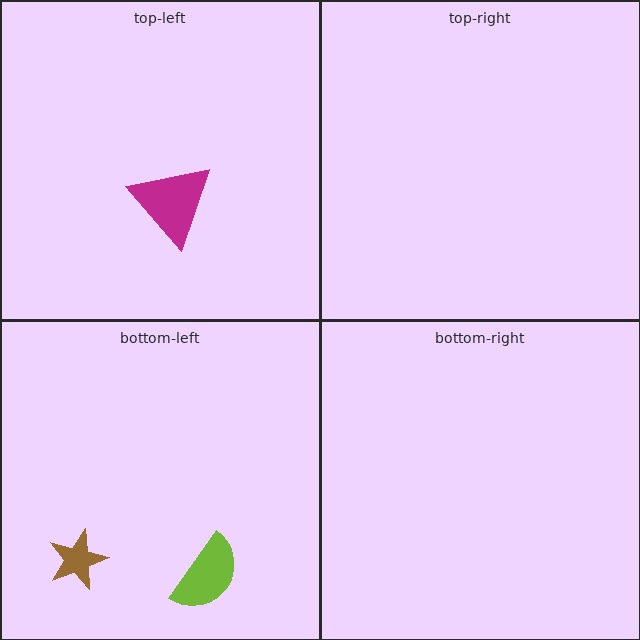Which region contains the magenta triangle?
The top-left region.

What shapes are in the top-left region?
The magenta triangle.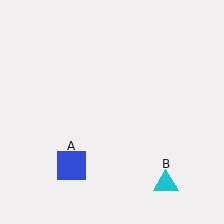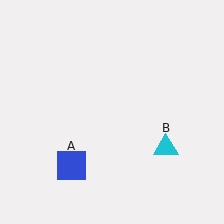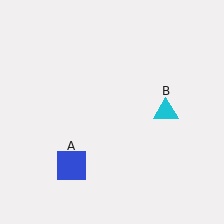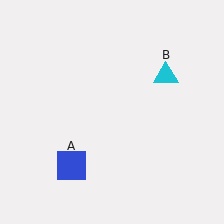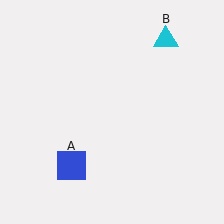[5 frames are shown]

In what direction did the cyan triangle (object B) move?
The cyan triangle (object B) moved up.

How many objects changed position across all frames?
1 object changed position: cyan triangle (object B).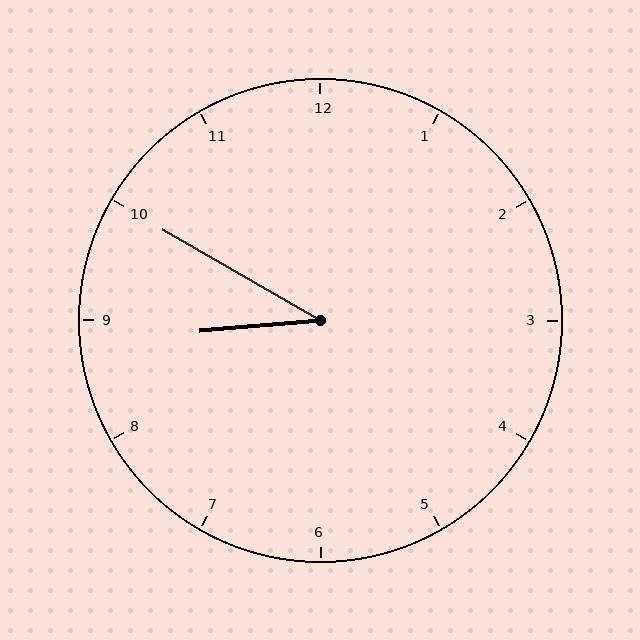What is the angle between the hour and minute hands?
Approximately 35 degrees.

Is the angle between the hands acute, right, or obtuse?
It is acute.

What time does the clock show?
8:50.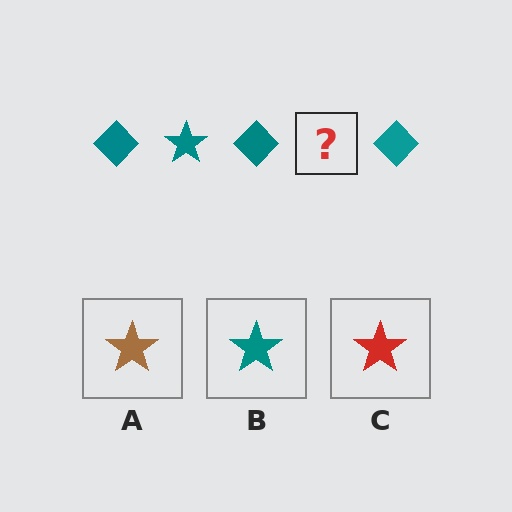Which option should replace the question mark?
Option B.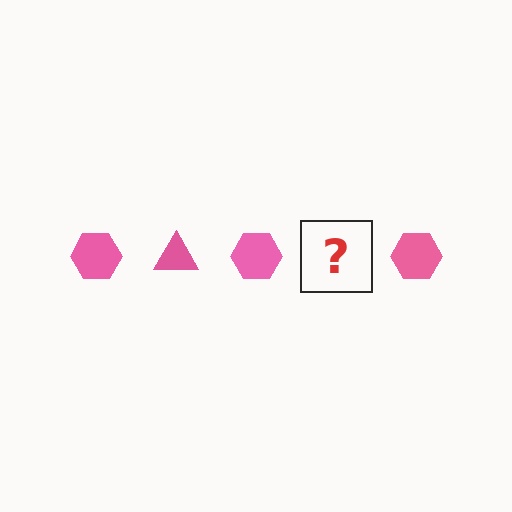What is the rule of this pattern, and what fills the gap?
The rule is that the pattern cycles through hexagon, triangle shapes in pink. The gap should be filled with a pink triangle.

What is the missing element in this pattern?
The missing element is a pink triangle.